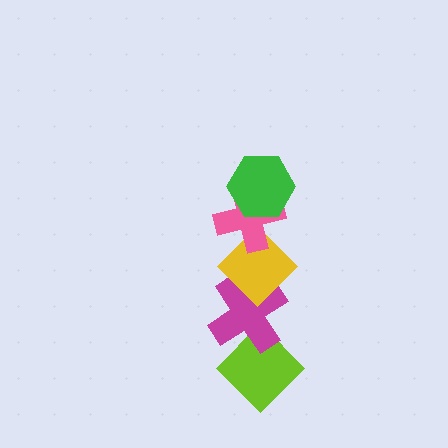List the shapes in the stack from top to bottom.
From top to bottom: the green hexagon, the pink cross, the yellow diamond, the magenta cross, the lime diamond.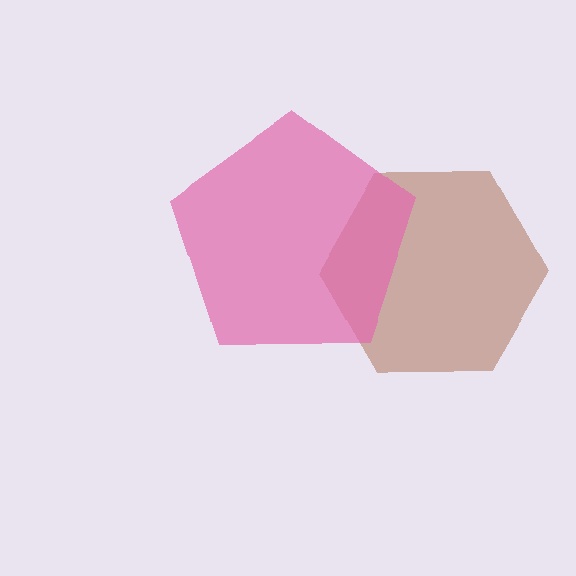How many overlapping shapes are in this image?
There are 2 overlapping shapes in the image.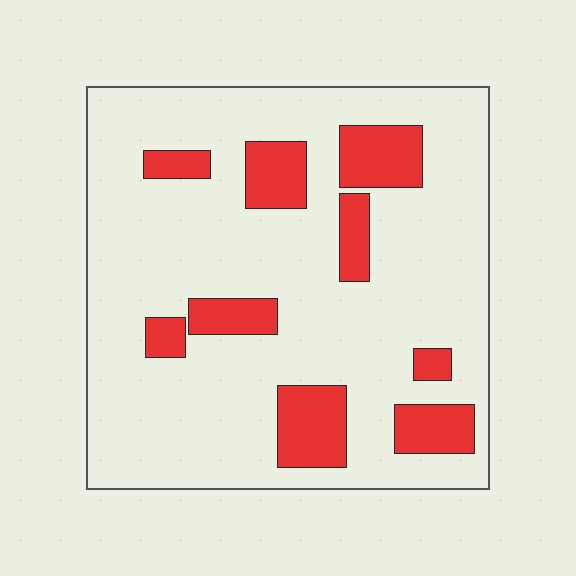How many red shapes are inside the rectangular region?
9.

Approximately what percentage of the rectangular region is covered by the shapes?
Approximately 20%.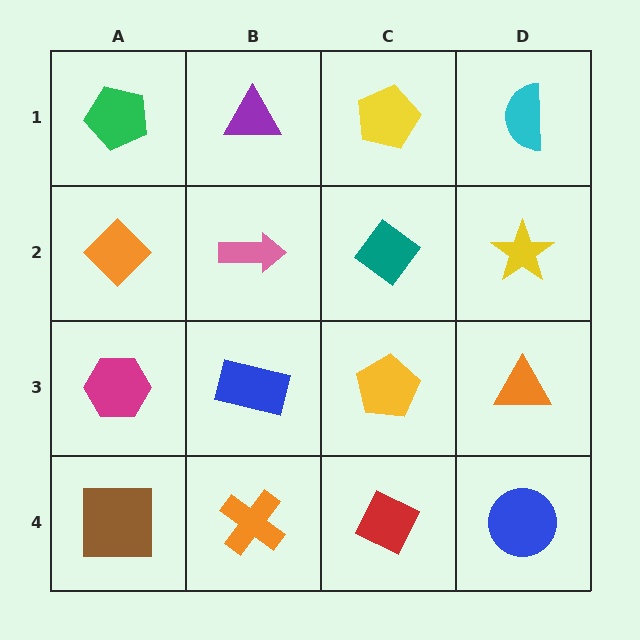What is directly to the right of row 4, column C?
A blue circle.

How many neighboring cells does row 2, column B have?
4.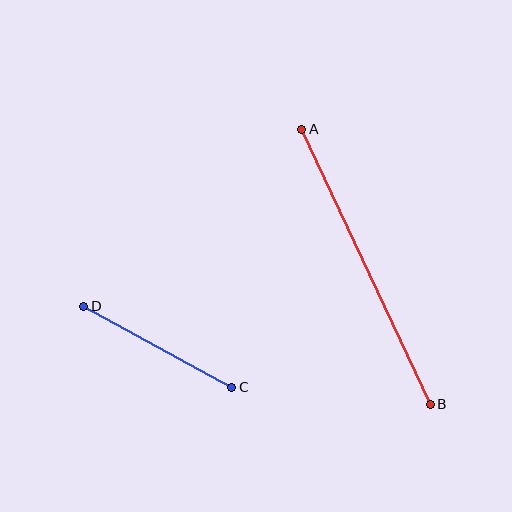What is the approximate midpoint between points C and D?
The midpoint is at approximately (158, 347) pixels.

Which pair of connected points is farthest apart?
Points A and B are farthest apart.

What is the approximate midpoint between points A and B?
The midpoint is at approximately (366, 267) pixels.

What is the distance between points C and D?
The distance is approximately 169 pixels.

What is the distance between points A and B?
The distance is approximately 303 pixels.